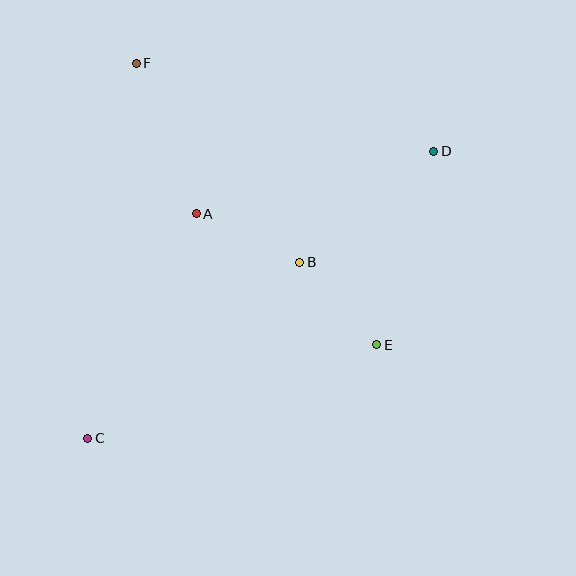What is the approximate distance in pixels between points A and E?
The distance between A and E is approximately 223 pixels.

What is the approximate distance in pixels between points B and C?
The distance between B and C is approximately 275 pixels.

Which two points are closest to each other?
Points B and E are closest to each other.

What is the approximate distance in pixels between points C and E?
The distance between C and E is approximately 304 pixels.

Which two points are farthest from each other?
Points C and D are farthest from each other.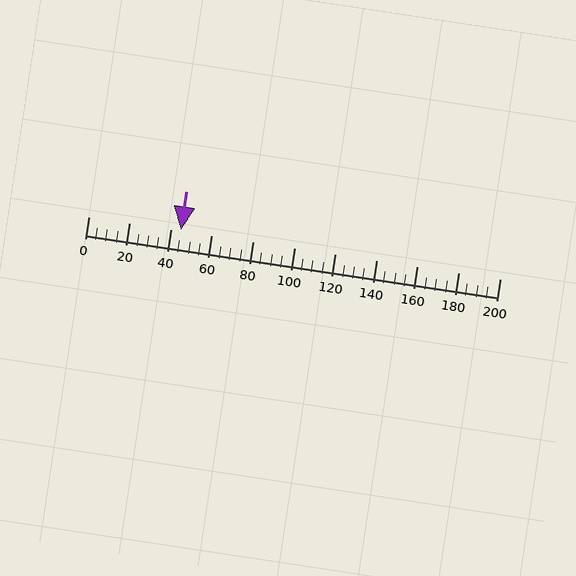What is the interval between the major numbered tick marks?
The major tick marks are spaced 20 units apart.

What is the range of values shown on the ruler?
The ruler shows values from 0 to 200.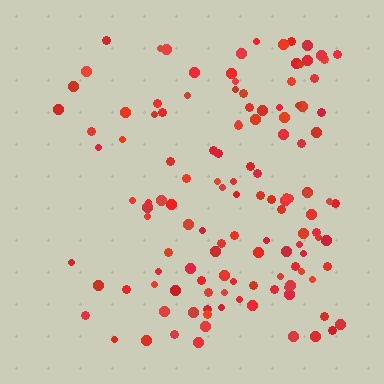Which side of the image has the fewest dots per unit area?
The left.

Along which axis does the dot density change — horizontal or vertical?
Horizontal.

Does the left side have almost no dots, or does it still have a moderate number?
Still a moderate number, just noticeably fewer than the right.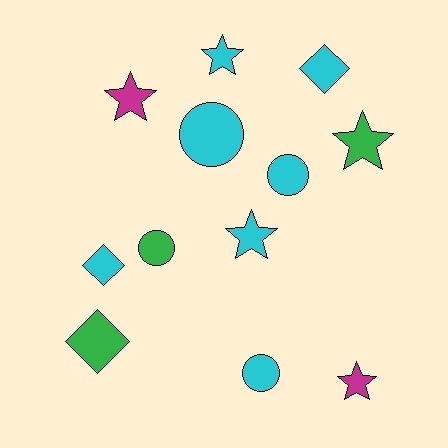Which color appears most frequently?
Cyan, with 7 objects.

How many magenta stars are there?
There are 2 magenta stars.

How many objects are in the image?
There are 12 objects.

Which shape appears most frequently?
Star, with 5 objects.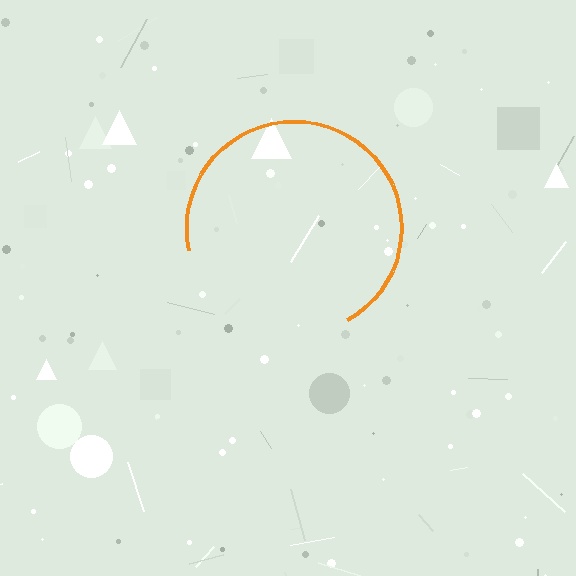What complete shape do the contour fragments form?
The contour fragments form a circle.